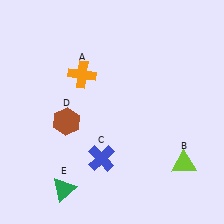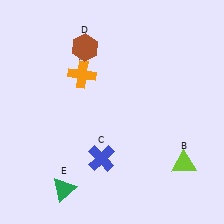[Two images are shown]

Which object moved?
The brown hexagon (D) moved up.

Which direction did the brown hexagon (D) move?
The brown hexagon (D) moved up.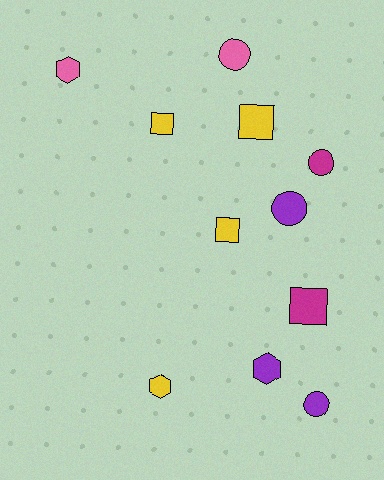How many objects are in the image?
There are 11 objects.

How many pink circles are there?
There is 1 pink circle.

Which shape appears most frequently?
Circle, with 4 objects.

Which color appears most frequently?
Yellow, with 4 objects.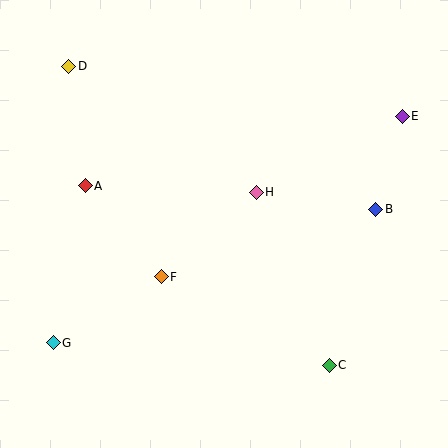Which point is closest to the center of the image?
Point H at (256, 192) is closest to the center.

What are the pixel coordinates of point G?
Point G is at (53, 343).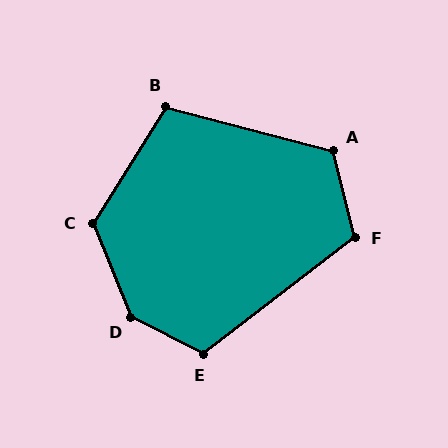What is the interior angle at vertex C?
Approximately 126 degrees (obtuse).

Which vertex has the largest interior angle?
D, at approximately 139 degrees.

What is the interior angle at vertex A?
Approximately 119 degrees (obtuse).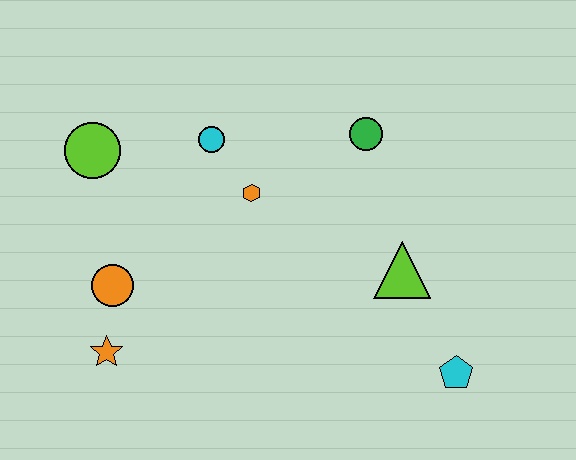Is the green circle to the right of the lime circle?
Yes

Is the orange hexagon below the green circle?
Yes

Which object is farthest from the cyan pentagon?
The lime circle is farthest from the cyan pentagon.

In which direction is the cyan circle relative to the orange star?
The cyan circle is above the orange star.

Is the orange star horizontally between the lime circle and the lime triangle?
Yes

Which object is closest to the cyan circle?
The orange hexagon is closest to the cyan circle.